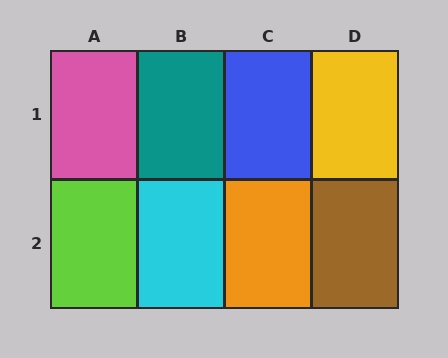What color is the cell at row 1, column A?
Pink.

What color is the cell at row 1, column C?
Blue.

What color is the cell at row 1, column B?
Teal.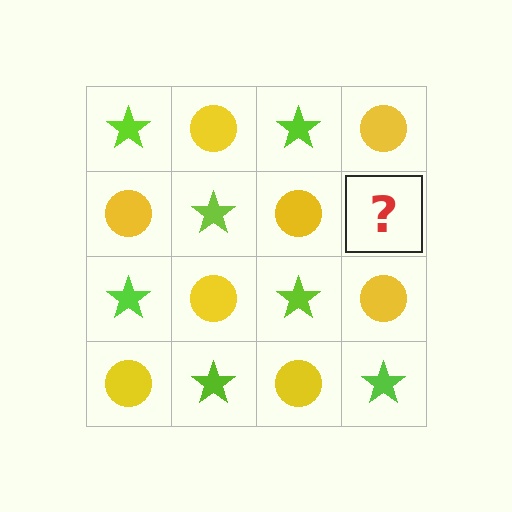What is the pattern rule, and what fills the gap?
The rule is that it alternates lime star and yellow circle in a checkerboard pattern. The gap should be filled with a lime star.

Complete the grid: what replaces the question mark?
The question mark should be replaced with a lime star.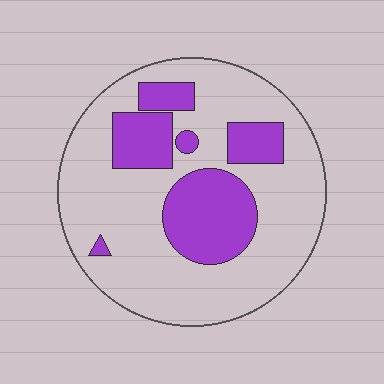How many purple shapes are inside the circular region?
6.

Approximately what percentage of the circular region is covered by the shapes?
Approximately 25%.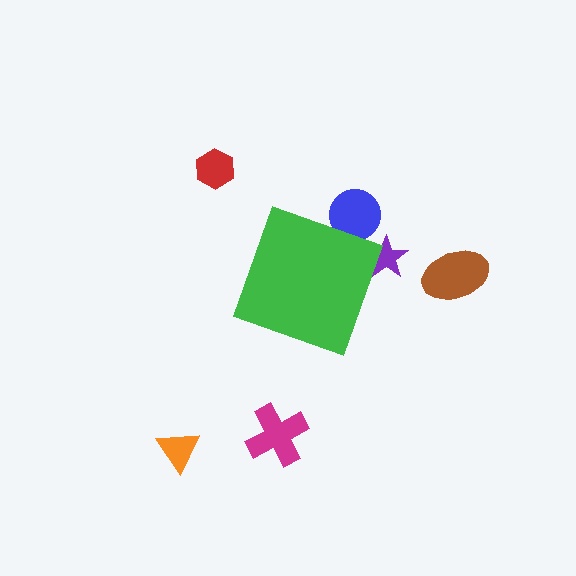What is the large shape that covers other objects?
A green diamond.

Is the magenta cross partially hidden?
No, the magenta cross is fully visible.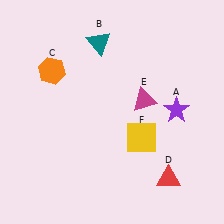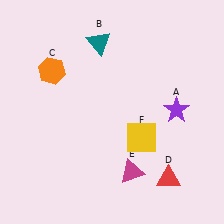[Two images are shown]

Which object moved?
The magenta triangle (E) moved down.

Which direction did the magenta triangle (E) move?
The magenta triangle (E) moved down.